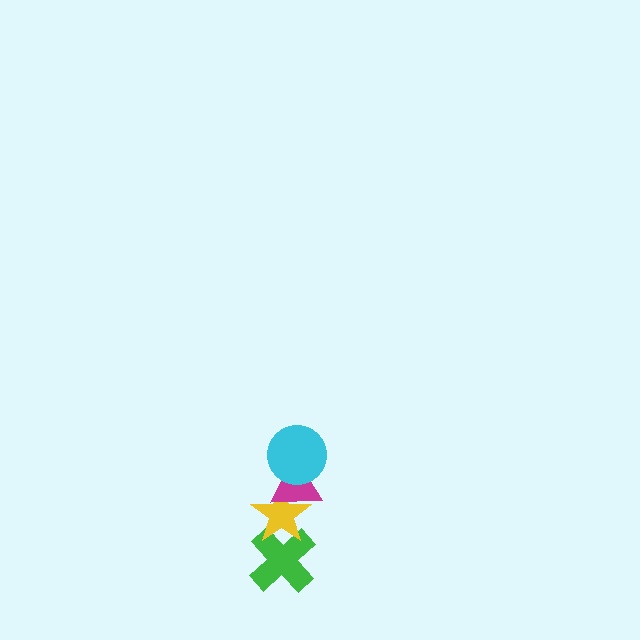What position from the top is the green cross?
The green cross is 4th from the top.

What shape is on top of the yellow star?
The magenta triangle is on top of the yellow star.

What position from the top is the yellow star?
The yellow star is 3rd from the top.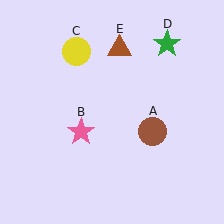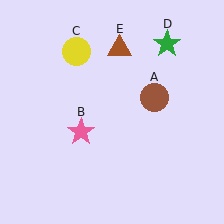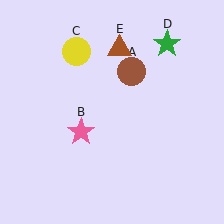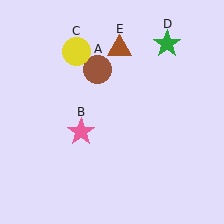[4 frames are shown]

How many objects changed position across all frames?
1 object changed position: brown circle (object A).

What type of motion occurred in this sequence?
The brown circle (object A) rotated counterclockwise around the center of the scene.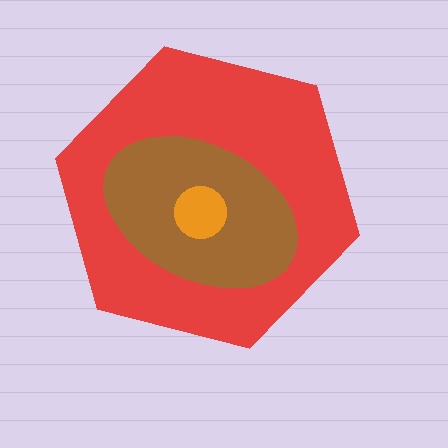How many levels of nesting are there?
3.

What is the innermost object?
The orange circle.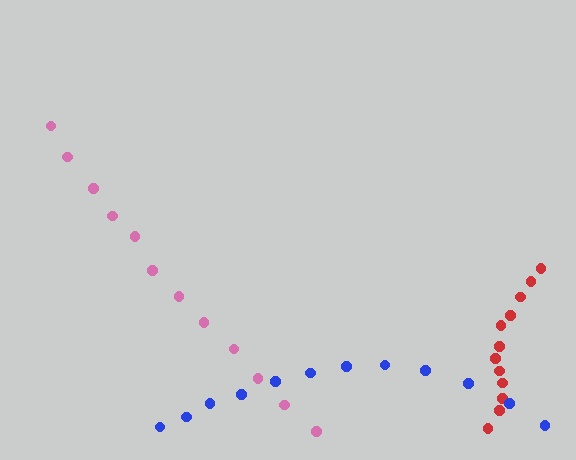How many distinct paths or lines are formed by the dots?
There are 3 distinct paths.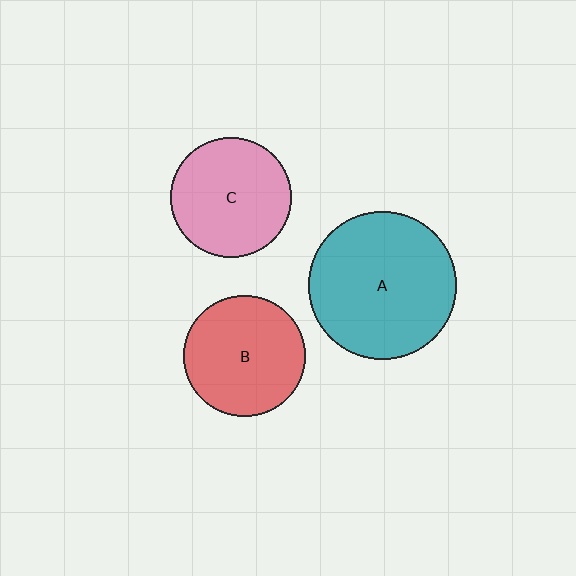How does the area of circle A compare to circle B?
Approximately 1.5 times.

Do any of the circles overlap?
No, none of the circles overlap.